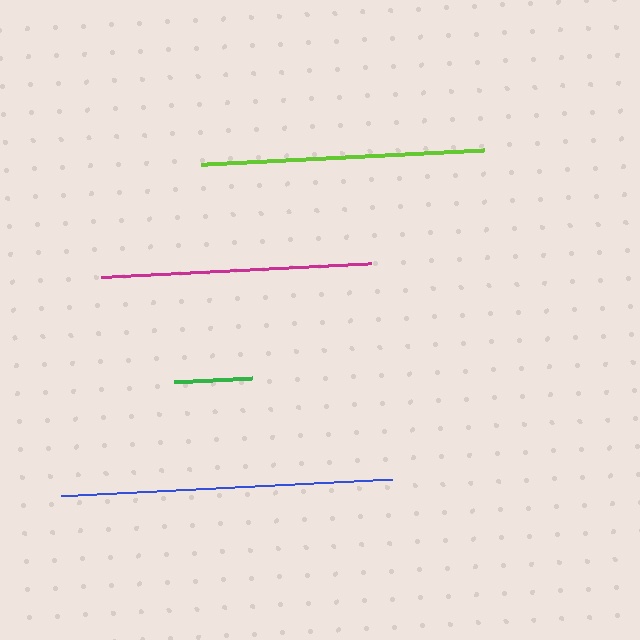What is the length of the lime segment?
The lime segment is approximately 284 pixels long.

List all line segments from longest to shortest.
From longest to shortest: blue, lime, magenta, green.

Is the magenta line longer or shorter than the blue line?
The blue line is longer than the magenta line.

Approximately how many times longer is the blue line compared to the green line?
The blue line is approximately 4.3 times the length of the green line.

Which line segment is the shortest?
The green line is the shortest at approximately 77 pixels.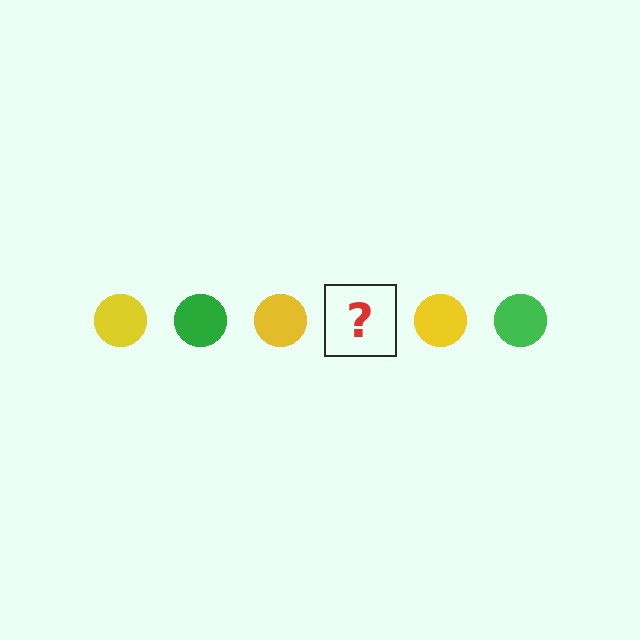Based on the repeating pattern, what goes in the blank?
The blank should be a green circle.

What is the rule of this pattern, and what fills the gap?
The rule is that the pattern cycles through yellow, green circles. The gap should be filled with a green circle.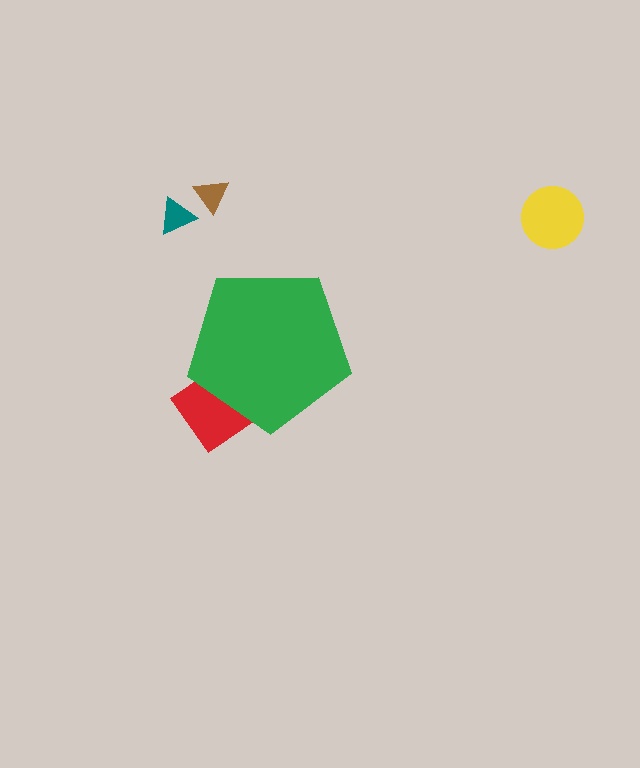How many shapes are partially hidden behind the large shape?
1 shape is partially hidden.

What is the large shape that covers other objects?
A green pentagon.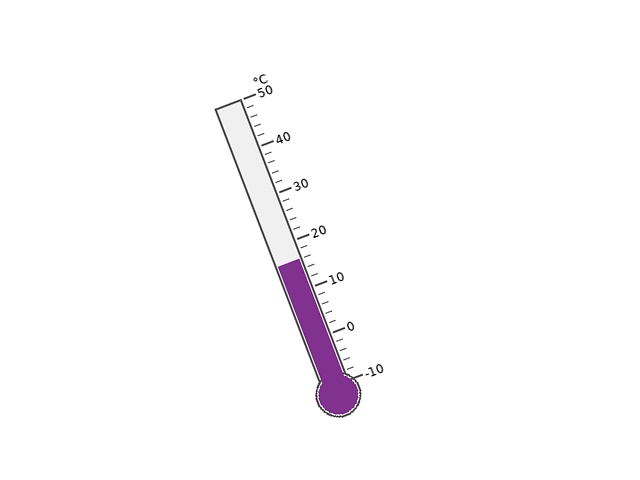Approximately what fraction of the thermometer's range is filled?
The thermometer is filled to approximately 45% of its range.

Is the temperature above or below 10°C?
The temperature is above 10°C.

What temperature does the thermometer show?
The thermometer shows approximately 16°C.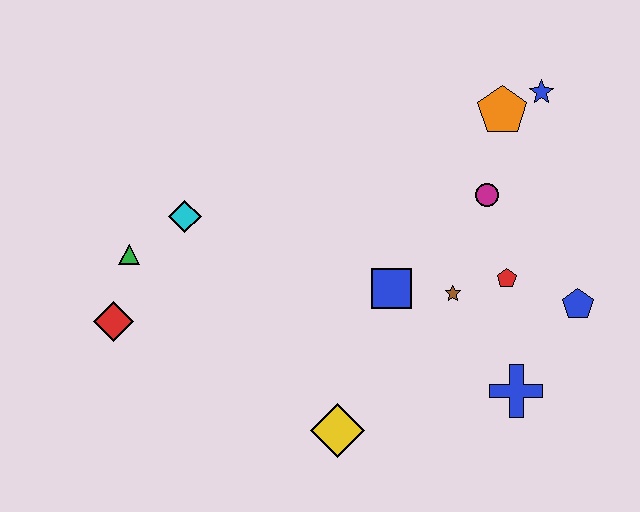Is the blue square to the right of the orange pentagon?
No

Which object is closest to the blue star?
The orange pentagon is closest to the blue star.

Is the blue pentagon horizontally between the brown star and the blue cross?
No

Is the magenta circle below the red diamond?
No